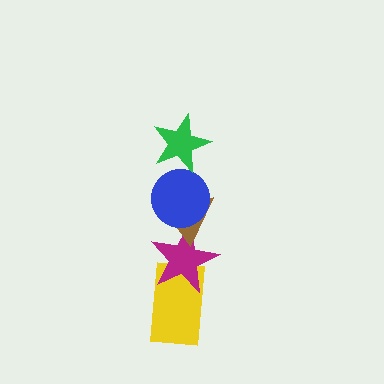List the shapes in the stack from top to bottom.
From top to bottom: the green star, the blue circle, the brown triangle, the magenta star, the yellow rectangle.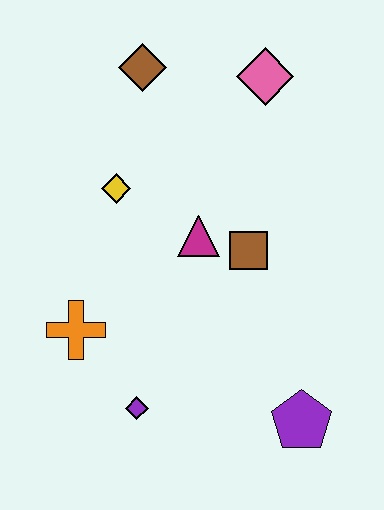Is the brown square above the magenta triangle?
No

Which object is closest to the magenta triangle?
The brown square is closest to the magenta triangle.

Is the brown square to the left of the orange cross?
No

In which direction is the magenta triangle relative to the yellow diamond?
The magenta triangle is to the right of the yellow diamond.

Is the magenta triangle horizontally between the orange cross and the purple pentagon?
Yes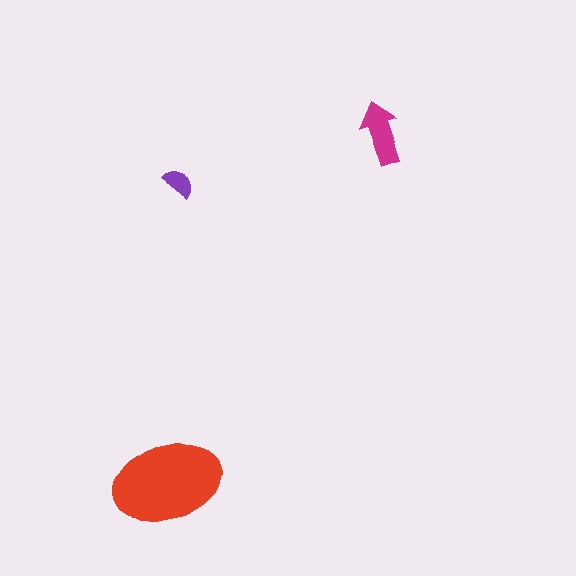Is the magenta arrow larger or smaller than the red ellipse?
Smaller.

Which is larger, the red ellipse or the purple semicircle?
The red ellipse.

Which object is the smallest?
The purple semicircle.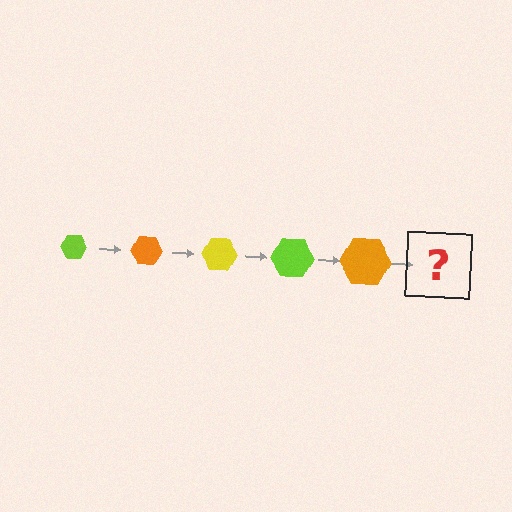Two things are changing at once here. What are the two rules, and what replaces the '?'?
The two rules are that the hexagon grows larger each step and the color cycles through lime, orange, and yellow. The '?' should be a yellow hexagon, larger than the previous one.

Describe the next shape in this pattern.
It should be a yellow hexagon, larger than the previous one.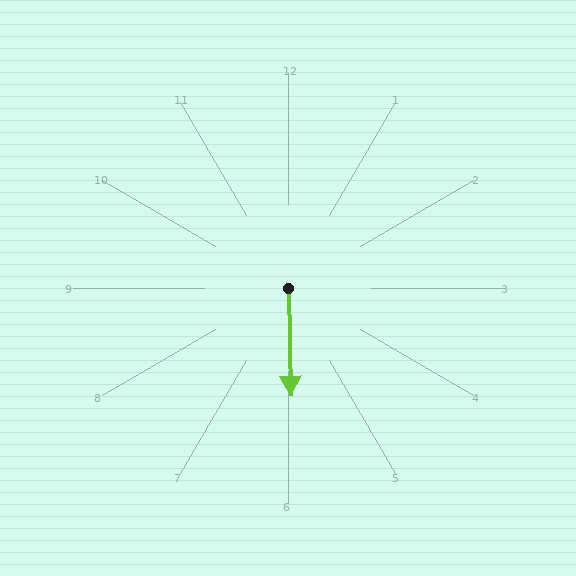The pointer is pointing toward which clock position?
Roughly 6 o'clock.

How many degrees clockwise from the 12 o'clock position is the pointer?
Approximately 178 degrees.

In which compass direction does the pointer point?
South.